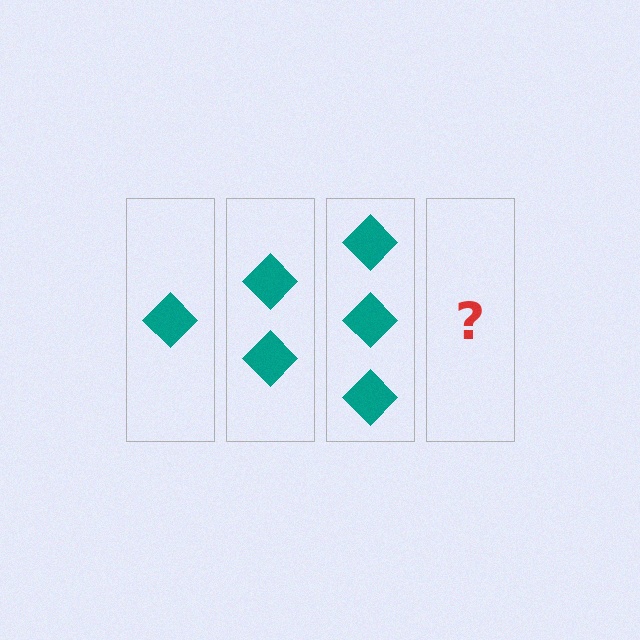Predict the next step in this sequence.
The next step is 4 diamonds.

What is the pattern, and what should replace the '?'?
The pattern is that each step adds one more diamond. The '?' should be 4 diamonds.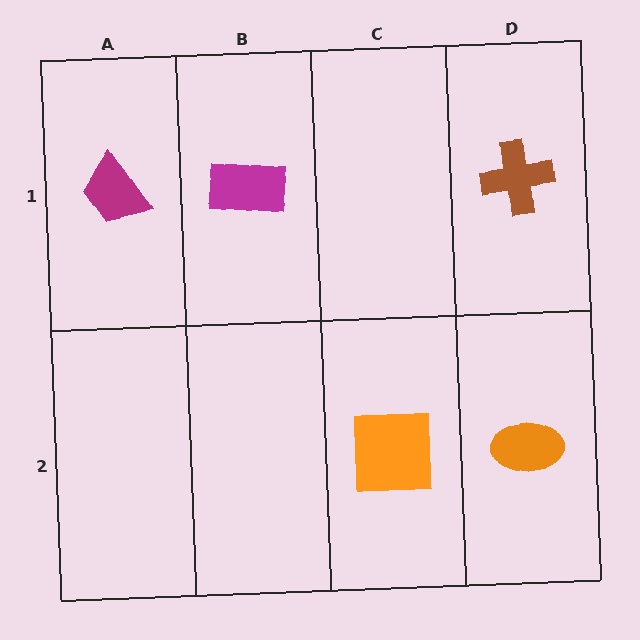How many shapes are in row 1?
3 shapes.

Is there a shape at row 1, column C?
No, that cell is empty.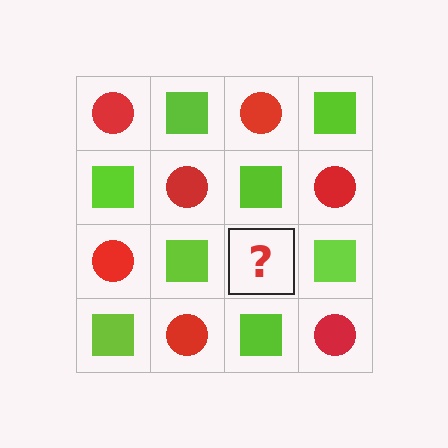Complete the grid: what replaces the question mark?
The question mark should be replaced with a red circle.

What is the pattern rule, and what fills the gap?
The rule is that it alternates red circle and lime square in a checkerboard pattern. The gap should be filled with a red circle.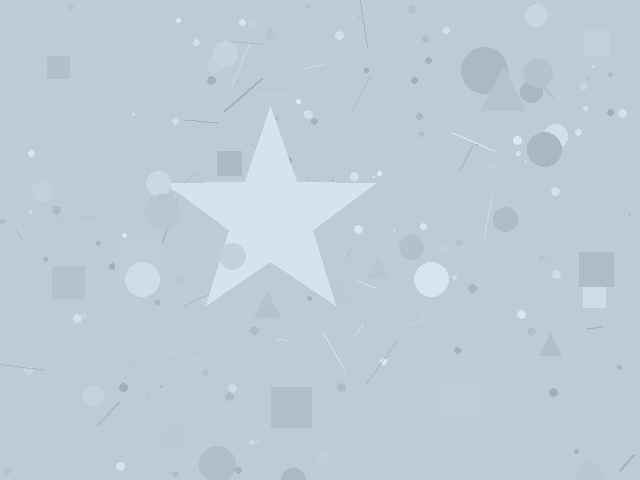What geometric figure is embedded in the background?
A star is embedded in the background.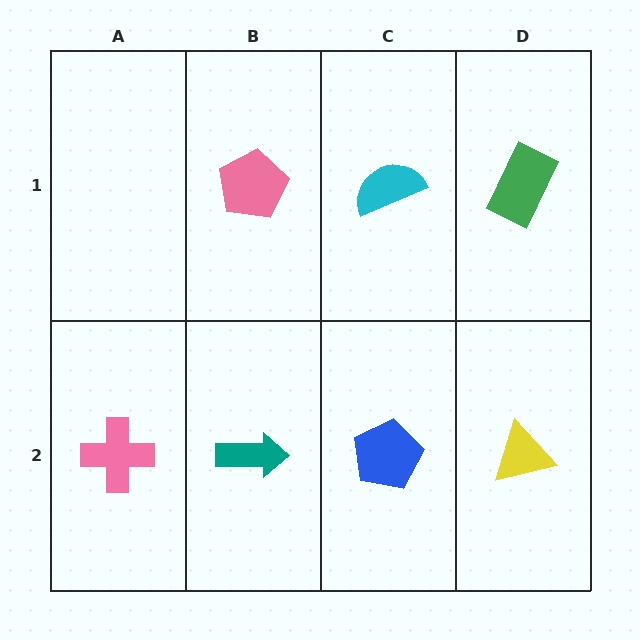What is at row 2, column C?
A blue pentagon.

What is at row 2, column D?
A yellow triangle.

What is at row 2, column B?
A teal arrow.